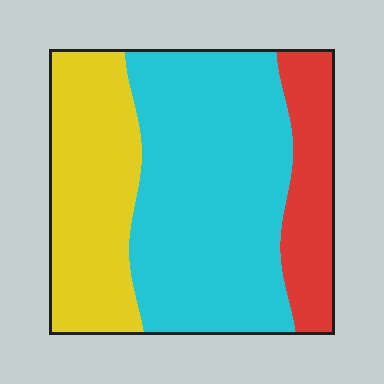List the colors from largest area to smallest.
From largest to smallest: cyan, yellow, red.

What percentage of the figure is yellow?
Yellow covers about 30% of the figure.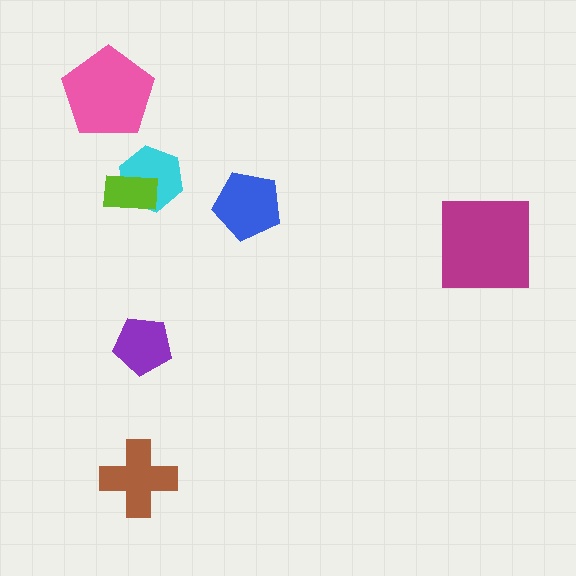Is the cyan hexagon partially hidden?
Yes, it is partially covered by another shape.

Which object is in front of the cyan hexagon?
The lime rectangle is in front of the cyan hexagon.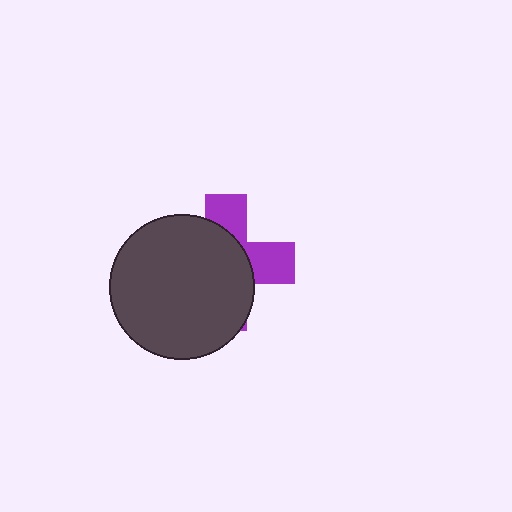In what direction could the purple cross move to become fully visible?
The purple cross could move right. That would shift it out from behind the dark gray circle entirely.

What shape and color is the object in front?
The object in front is a dark gray circle.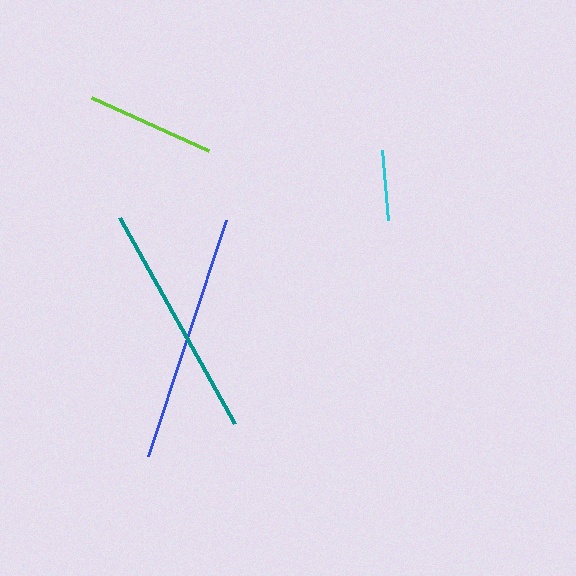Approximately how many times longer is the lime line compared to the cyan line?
The lime line is approximately 1.8 times the length of the cyan line.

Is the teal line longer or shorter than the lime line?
The teal line is longer than the lime line.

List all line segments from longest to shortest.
From longest to shortest: blue, teal, lime, cyan.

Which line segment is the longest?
The blue line is the longest at approximately 249 pixels.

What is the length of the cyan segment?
The cyan segment is approximately 71 pixels long.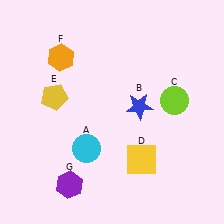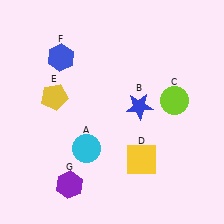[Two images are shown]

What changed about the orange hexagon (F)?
In Image 1, F is orange. In Image 2, it changed to blue.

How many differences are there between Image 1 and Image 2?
There is 1 difference between the two images.